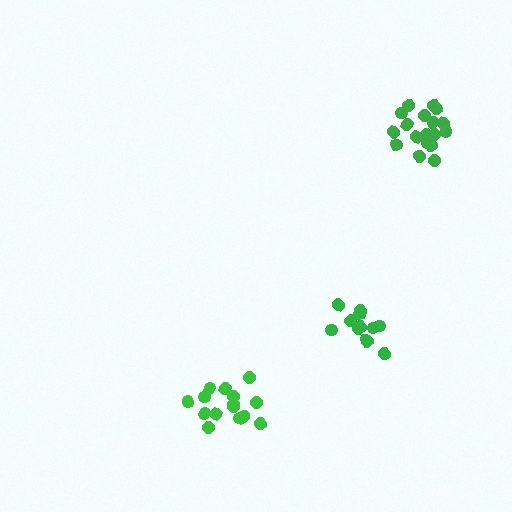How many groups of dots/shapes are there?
There are 3 groups.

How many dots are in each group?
Group 1: 15 dots, Group 2: 18 dots, Group 3: 13 dots (46 total).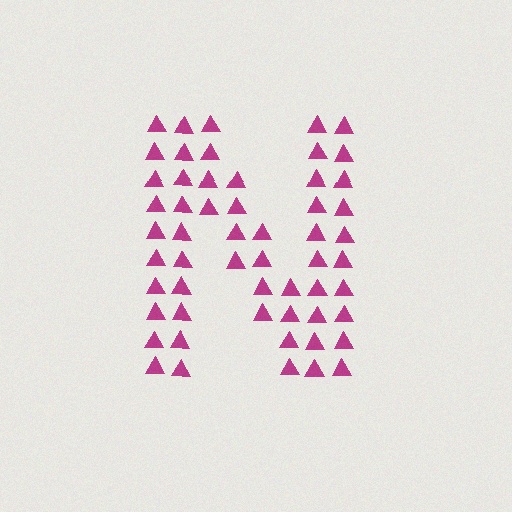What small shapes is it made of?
It is made of small triangles.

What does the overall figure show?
The overall figure shows the letter N.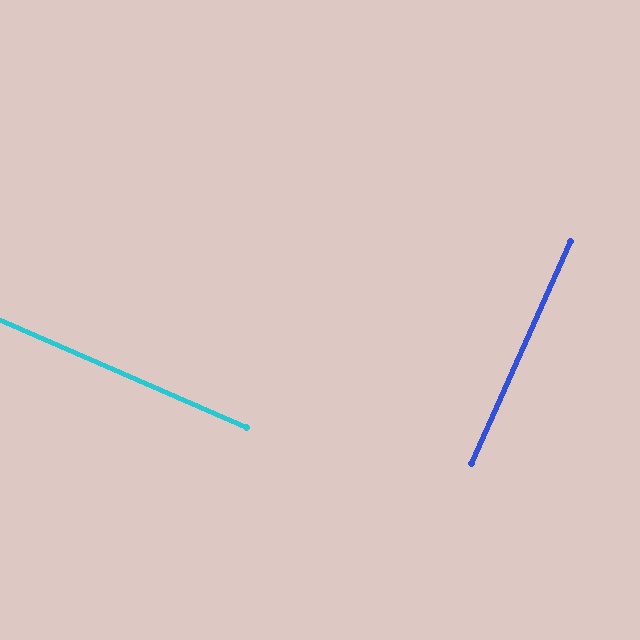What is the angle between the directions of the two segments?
Approximately 89 degrees.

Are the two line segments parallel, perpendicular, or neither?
Perpendicular — they meet at approximately 89°.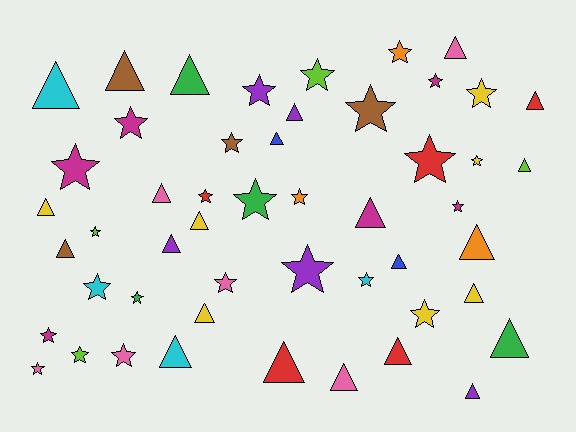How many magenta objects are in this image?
There are 6 magenta objects.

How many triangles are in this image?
There are 24 triangles.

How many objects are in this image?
There are 50 objects.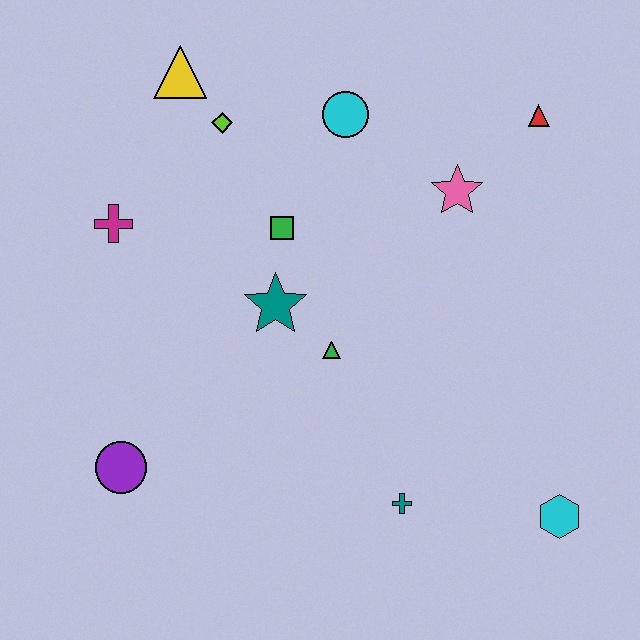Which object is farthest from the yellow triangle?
The cyan hexagon is farthest from the yellow triangle.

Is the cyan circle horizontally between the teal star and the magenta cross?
No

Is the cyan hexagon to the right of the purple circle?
Yes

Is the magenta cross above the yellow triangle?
No